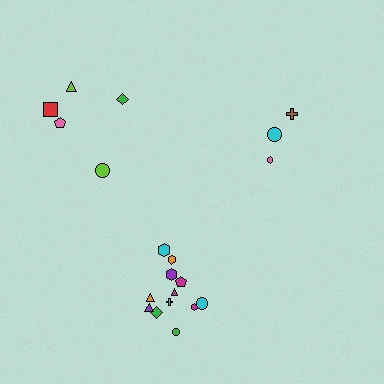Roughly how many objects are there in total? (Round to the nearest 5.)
Roughly 20 objects in total.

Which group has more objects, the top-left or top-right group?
The top-left group.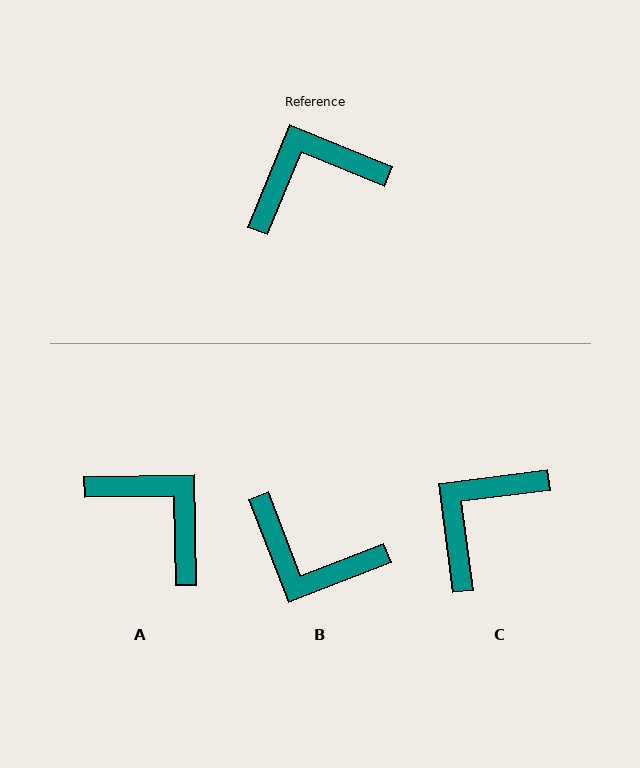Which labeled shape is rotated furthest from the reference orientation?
B, about 133 degrees away.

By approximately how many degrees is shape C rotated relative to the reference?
Approximately 30 degrees counter-clockwise.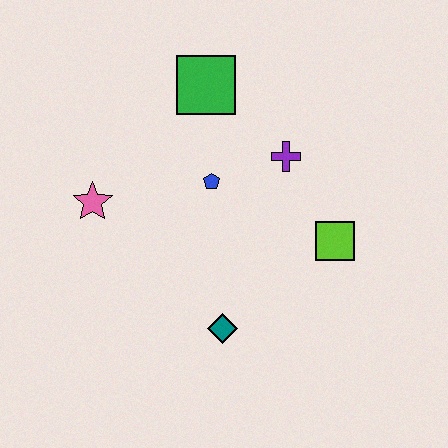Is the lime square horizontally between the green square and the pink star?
No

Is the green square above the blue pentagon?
Yes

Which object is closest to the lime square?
The purple cross is closest to the lime square.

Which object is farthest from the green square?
The teal diamond is farthest from the green square.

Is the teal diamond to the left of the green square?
No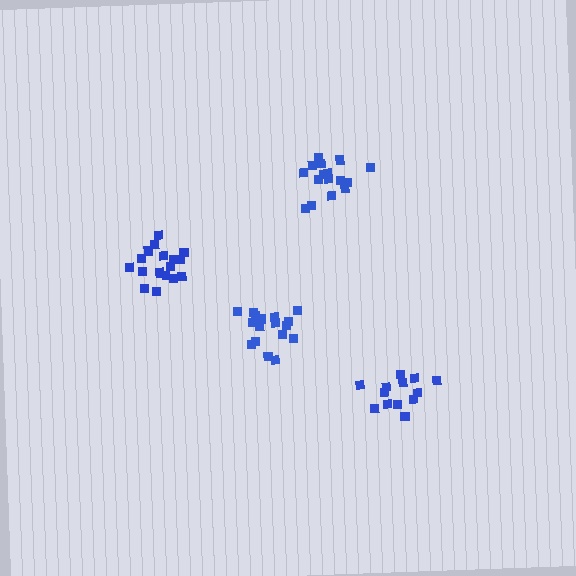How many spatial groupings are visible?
There are 4 spatial groupings.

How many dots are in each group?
Group 1: 13 dots, Group 2: 16 dots, Group 3: 18 dots, Group 4: 17 dots (64 total).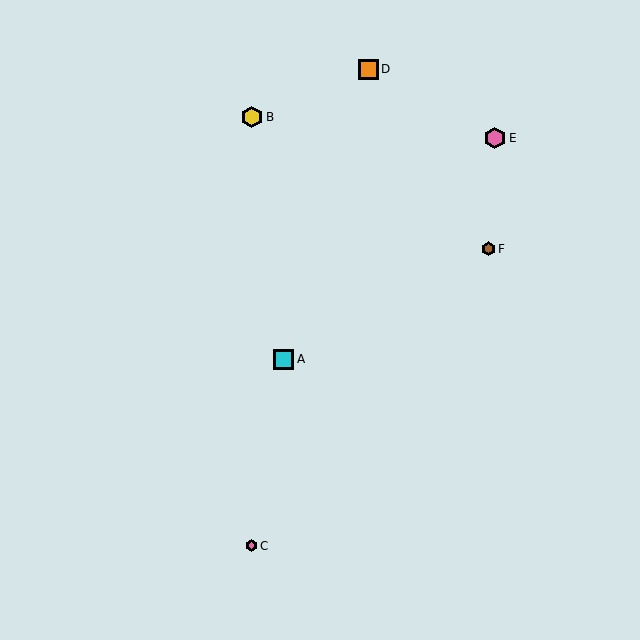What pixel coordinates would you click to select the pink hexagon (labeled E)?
Click at (495, 138) to select the pink hexagon E.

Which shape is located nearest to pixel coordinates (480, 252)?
The brown hexagon (labeled F) at (488, 249) is nearest to that location.